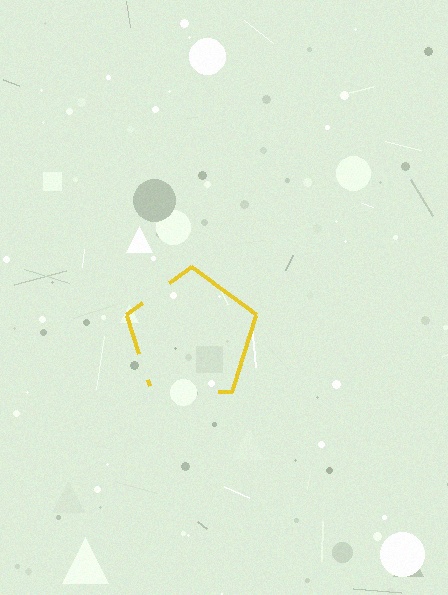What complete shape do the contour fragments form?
The contour fragments form a pentagon.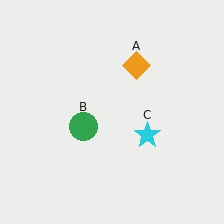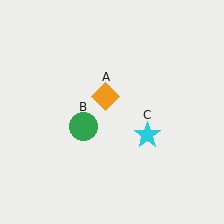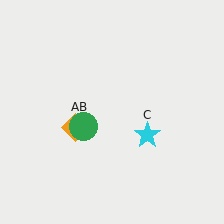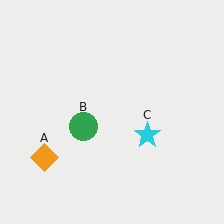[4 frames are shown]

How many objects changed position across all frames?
1 object changed position: orange diamond (object A).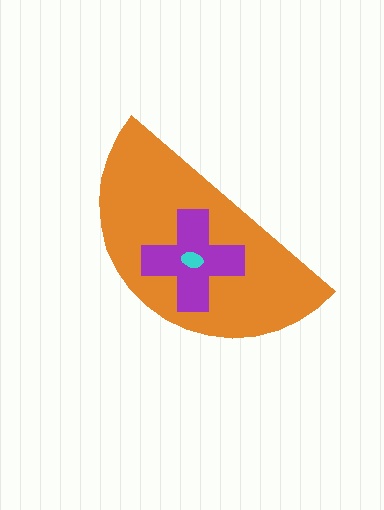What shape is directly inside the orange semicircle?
The purple cross.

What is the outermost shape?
The orange semicircle.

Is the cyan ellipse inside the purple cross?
Yes.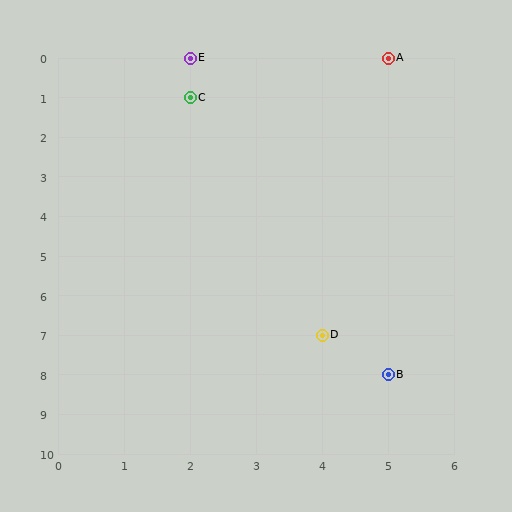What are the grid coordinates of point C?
Point C is at grid coordinates (2, 1).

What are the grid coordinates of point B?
Point B is at grid coordinates (5, 8).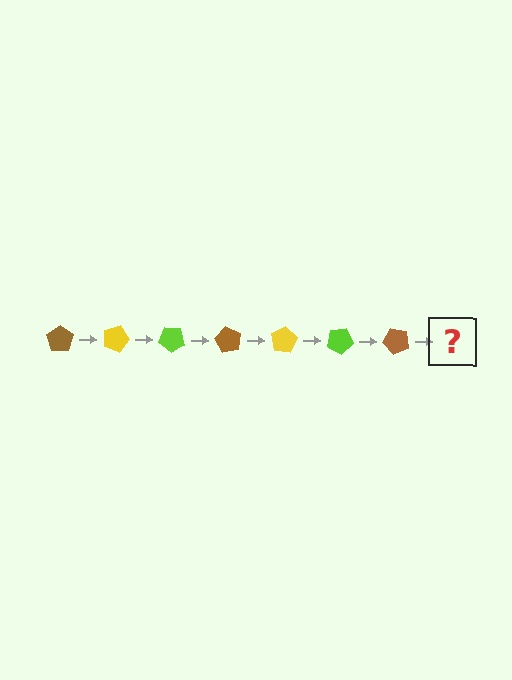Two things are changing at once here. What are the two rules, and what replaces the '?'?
The two rules are that it rotates 20 degrees each step and the color cycles through brown, yellow, and lime. The '?' should be a yellow pentagon, rotated 140 degrees from the start.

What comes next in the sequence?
The next element should be a yellow pentagon, rotated 140 degrees from the start.